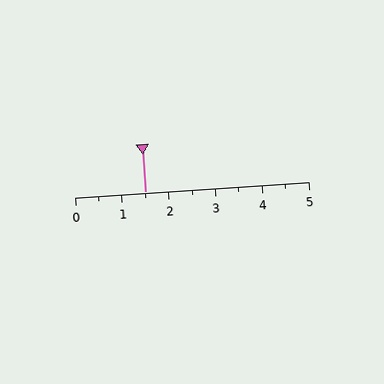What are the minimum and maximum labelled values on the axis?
The axis runs from 0 to 5.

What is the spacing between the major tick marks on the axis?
The major ticks are spaced 1 apart.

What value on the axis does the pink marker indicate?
The marker indicates approximately 1.5.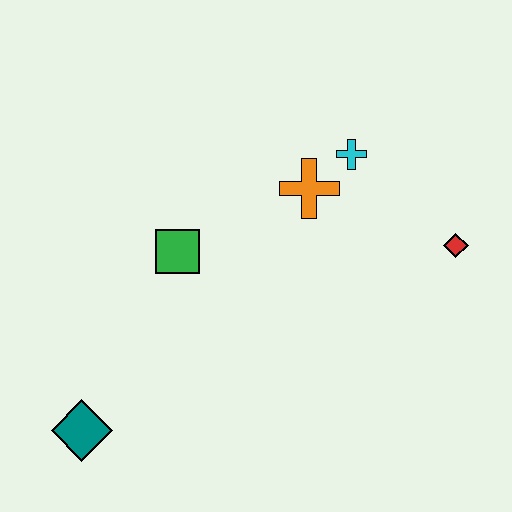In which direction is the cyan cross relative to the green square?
The cyan cross is to the right of the green square.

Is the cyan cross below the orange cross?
No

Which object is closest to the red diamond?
The cyan cross is closest to the red diamond.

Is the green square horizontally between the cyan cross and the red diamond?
No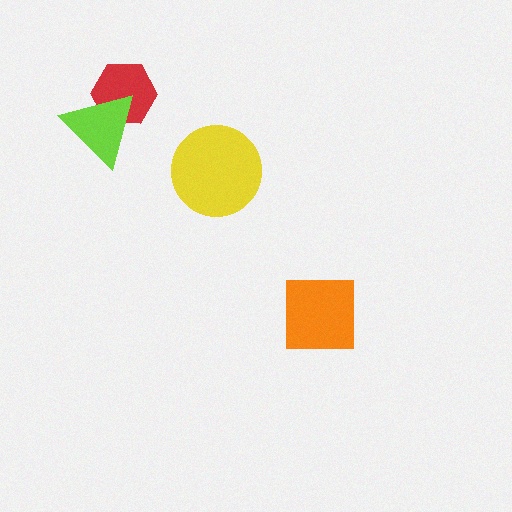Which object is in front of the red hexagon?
The lime triangle is in front of the red hexagon.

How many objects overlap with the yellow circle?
0 objects overlap with the yellow circle.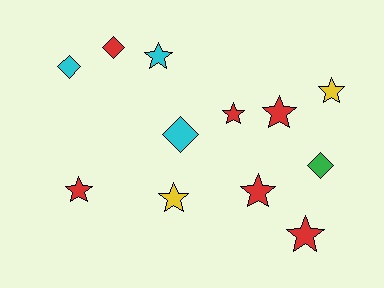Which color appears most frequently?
Red, with 6 objects.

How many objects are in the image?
There are 12 objects.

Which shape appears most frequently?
Star, with 8 objects.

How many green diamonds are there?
There is 1 green diamond.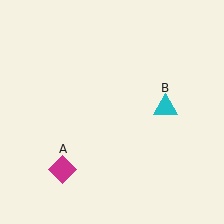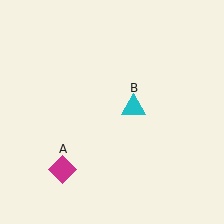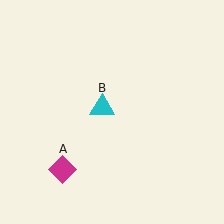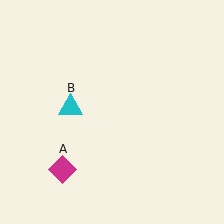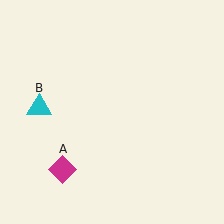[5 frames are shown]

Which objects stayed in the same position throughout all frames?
Magenta diamond (object A) remained stationary.